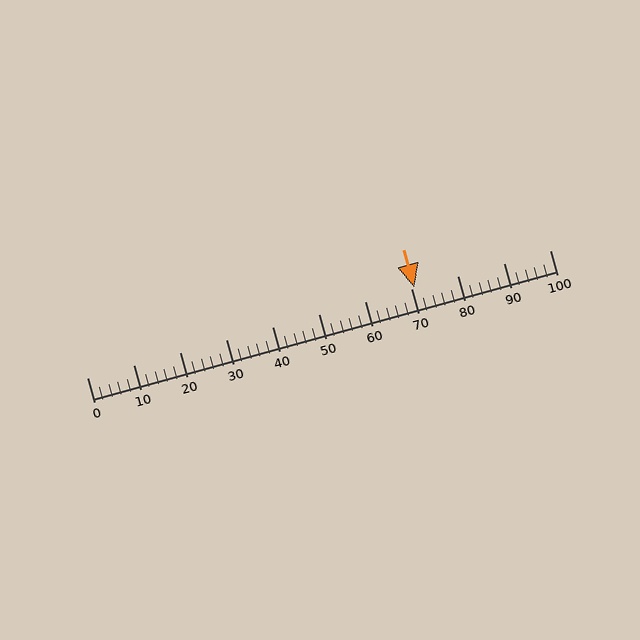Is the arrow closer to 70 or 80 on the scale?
The arrow is closer to 70.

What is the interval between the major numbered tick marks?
The major tick marks are spaced 10 units apart.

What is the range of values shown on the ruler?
The ruler shows values from 0 to 100.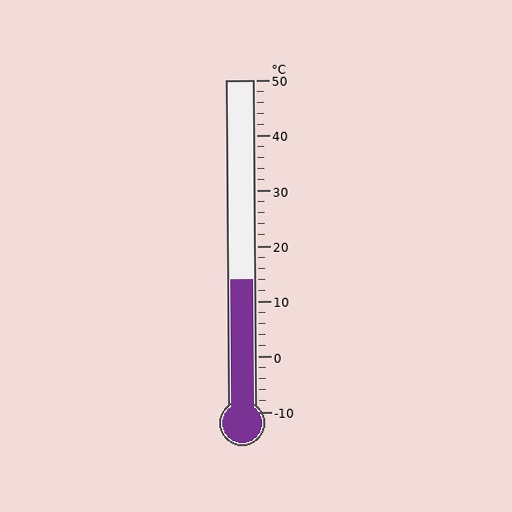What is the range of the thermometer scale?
The thermometer scale ranges from -10°C to 50°C.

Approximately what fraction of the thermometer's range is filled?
The thermometer is filled to approximately 40% of its range.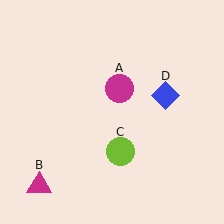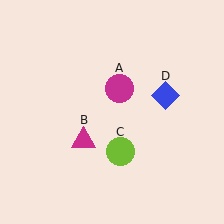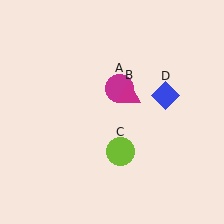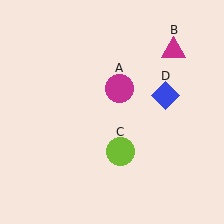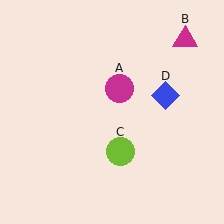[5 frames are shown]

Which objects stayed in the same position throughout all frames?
Magenta circle (object A) and lime circle (object C) and blue diamond (object D) remained stationary.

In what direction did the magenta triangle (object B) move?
The magenta triangle (object B) moved up and to the right.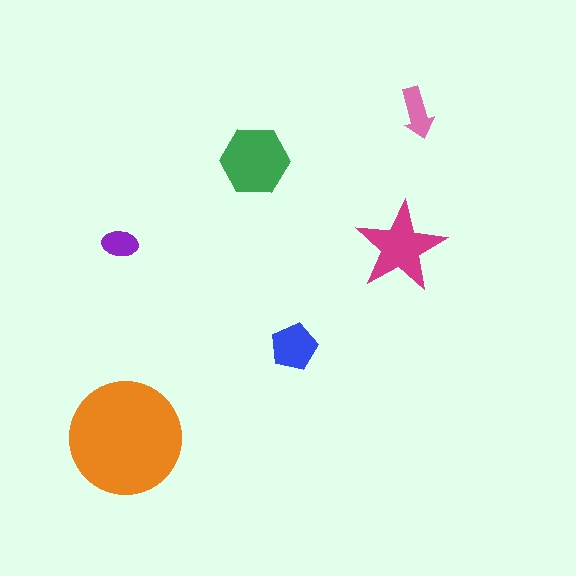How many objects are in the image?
There are 6 objects in the image.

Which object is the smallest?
The purple ellipse.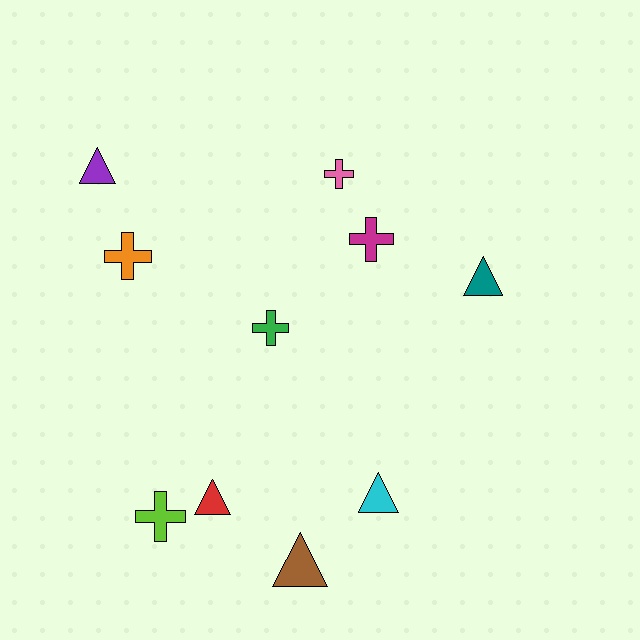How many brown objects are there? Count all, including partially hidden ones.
There is 1 brown object.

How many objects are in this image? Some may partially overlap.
There are 10 objects.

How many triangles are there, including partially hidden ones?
There are 5 triangles.